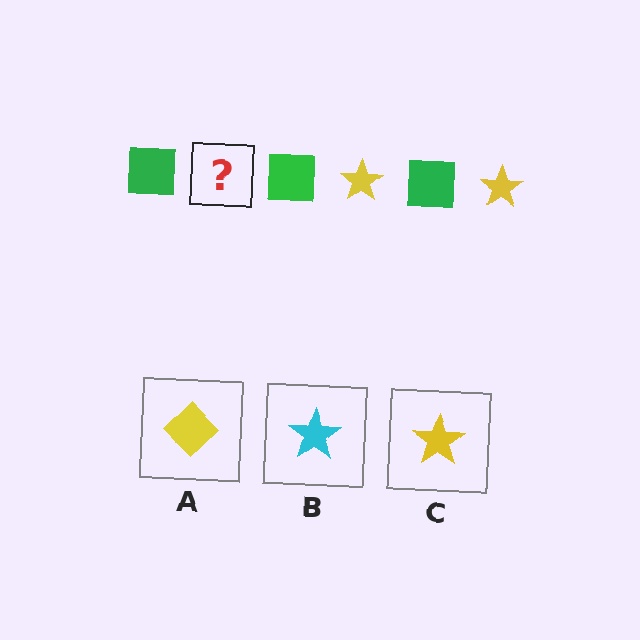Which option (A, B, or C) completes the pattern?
C.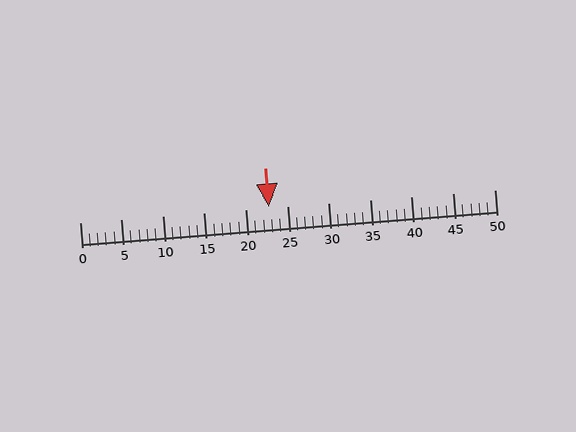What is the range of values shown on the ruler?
The ruler shows values from 0 to 50.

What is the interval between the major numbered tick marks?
The major tick marks are spaced 5 units apart.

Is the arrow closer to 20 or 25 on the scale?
The arrow is closer to 25.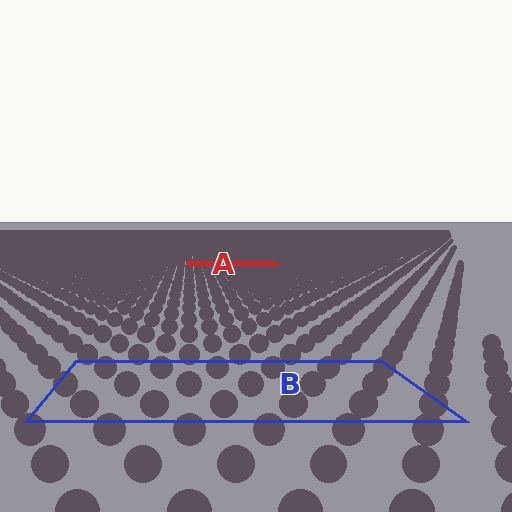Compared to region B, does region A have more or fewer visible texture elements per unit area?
Region A has more texture elements per unit area — they are packed more densely because it is farther away.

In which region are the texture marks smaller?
The texture marks are smaller in region A, because it is farther away.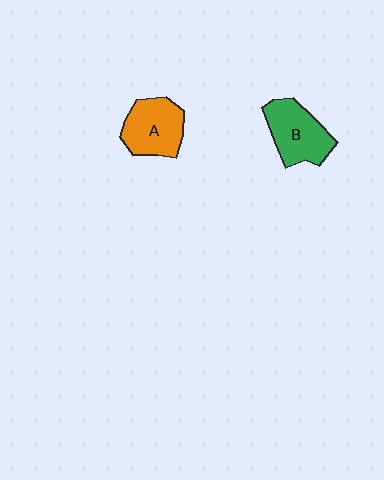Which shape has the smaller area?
Shape A (orange).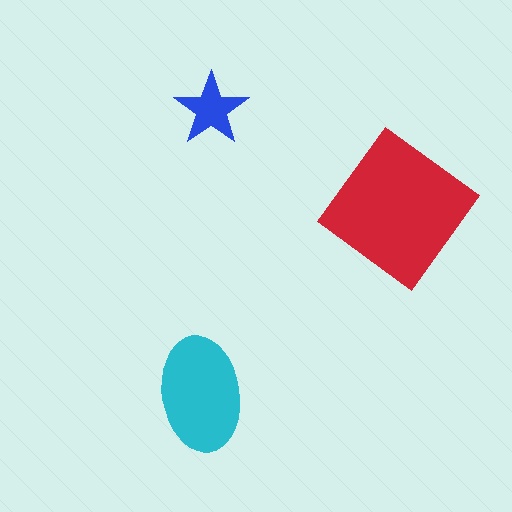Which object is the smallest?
The blue star.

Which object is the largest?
The red diamond.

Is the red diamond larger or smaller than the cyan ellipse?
Larger.